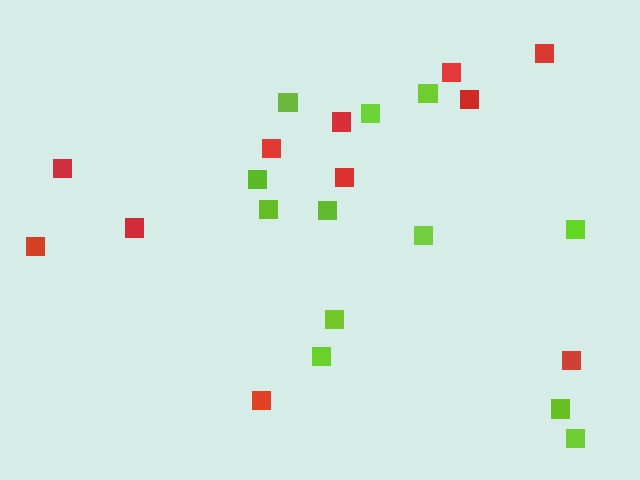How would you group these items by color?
There are 2 groups: one group of lime squares (12) and one group of red squares (11).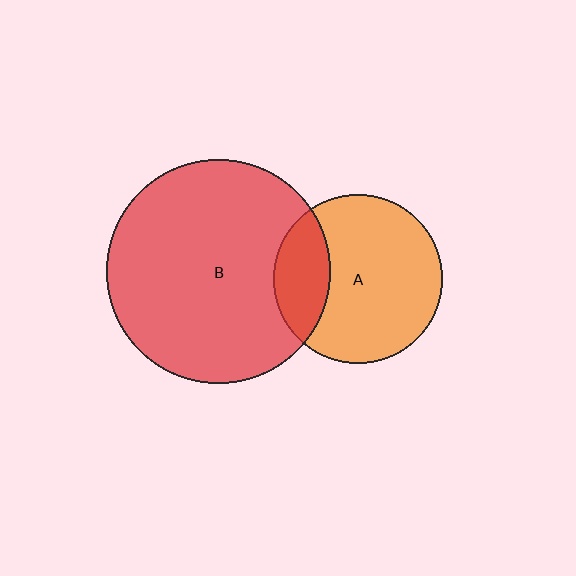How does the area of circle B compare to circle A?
Approximately 1.8 times.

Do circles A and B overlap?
Yes.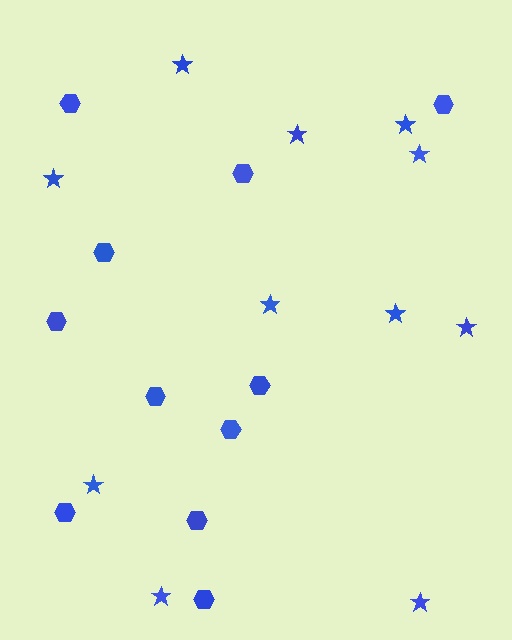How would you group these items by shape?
There are 2 groups: one group of stars (11) and one group of hexagons (11).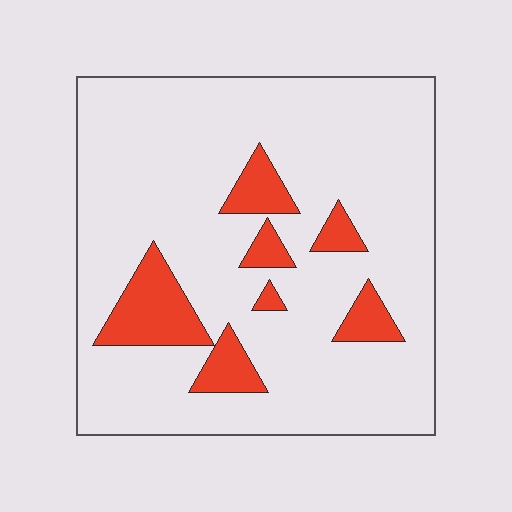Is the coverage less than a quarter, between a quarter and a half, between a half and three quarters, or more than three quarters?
Less than a quarter.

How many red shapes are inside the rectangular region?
7.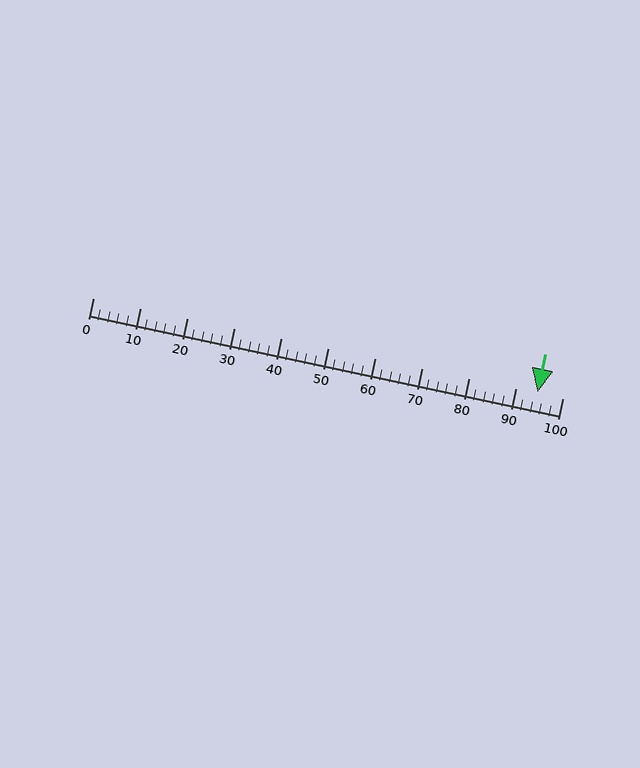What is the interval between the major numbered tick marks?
The major tick marks are spaced 10 units apart.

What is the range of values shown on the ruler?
The ruler shows values from 0 to 100.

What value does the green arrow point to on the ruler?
The green arrow points to approximately 95.